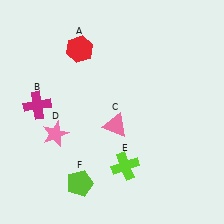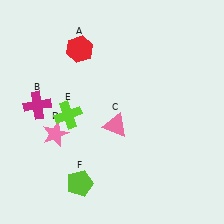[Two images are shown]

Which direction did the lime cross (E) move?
The lime cross (E) moved left.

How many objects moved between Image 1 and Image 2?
1 object moved between the two images.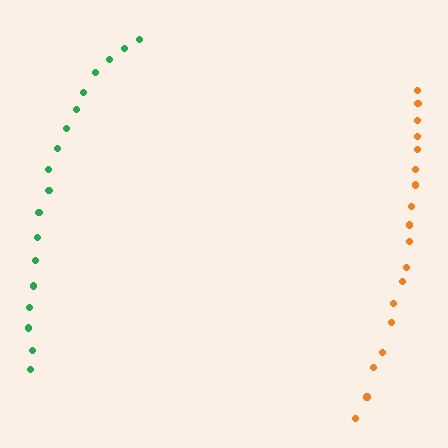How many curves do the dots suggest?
There are 2 distinct paths.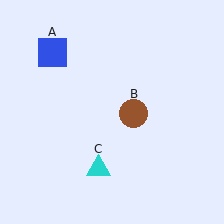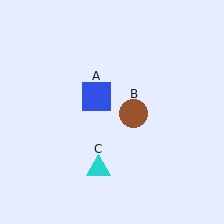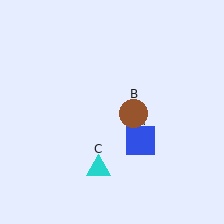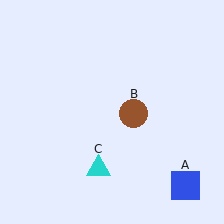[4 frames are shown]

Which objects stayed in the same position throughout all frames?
Brown circle (object B) and cyan triangle (object C) remained stationary.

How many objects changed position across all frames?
1 object changed position: blue square (object A).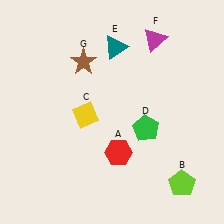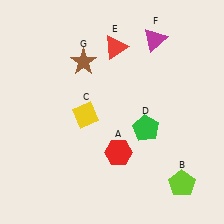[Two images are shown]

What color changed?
The triangle (E) changed from teal in Image 1 to red in Image 2.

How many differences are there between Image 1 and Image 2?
There is 1 difference between the two images.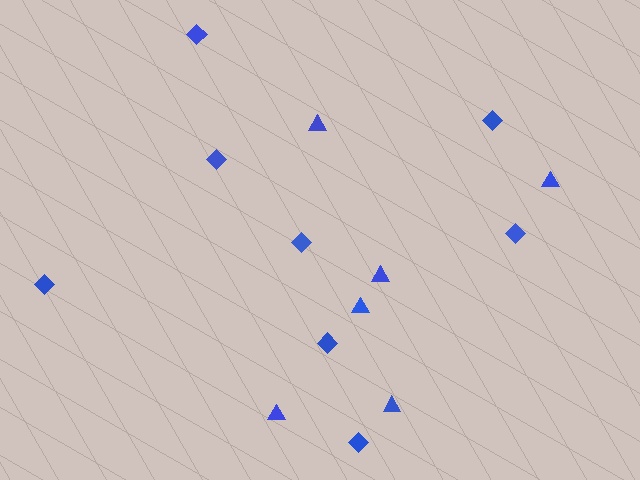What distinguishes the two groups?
There are 2 groups: one group of diamonds (8) and one group of triangles (6).